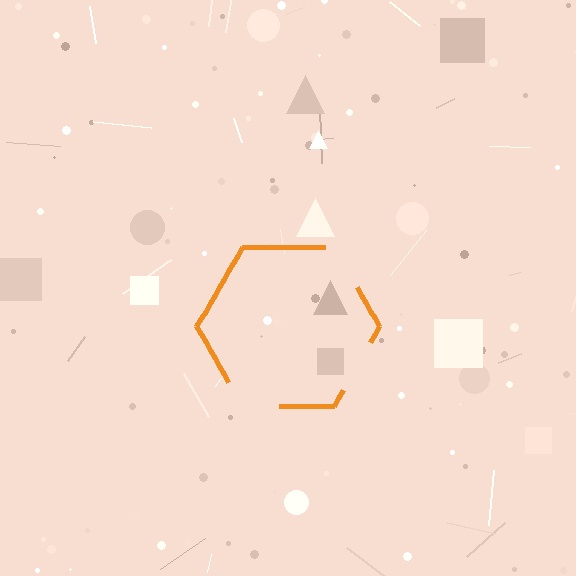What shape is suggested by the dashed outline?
The dashed outline suggests a hexagon.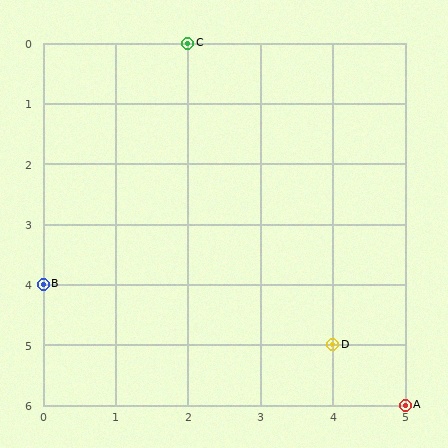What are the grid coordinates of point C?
Point C is at grid coordinates (2, 0).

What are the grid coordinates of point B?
Point B is at grid coordinates (0, 4).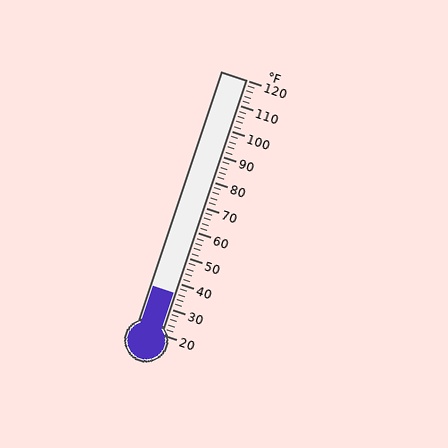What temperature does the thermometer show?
The thermometer shows approximately 36°F.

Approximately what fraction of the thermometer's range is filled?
The thermometer is filled to approximately 15% of its range.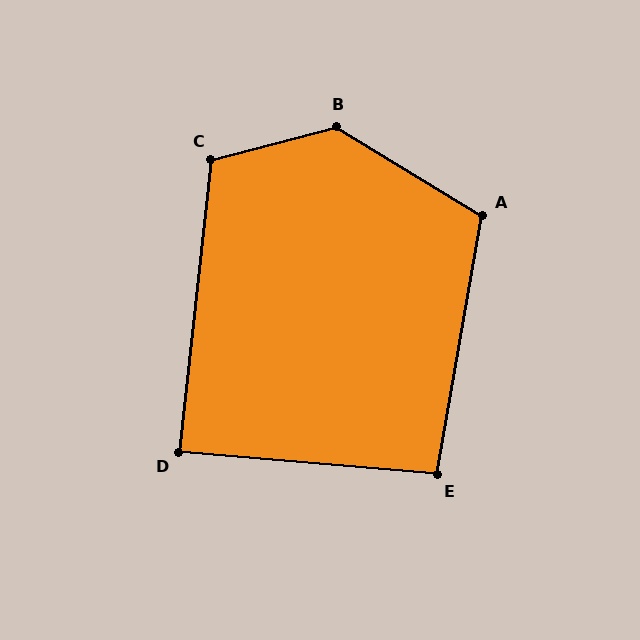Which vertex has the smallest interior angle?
D, at approximately 89 degrees.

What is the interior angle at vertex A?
Approximately 111 degrees (obtuse).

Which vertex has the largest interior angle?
B, at approximately 134 degrees.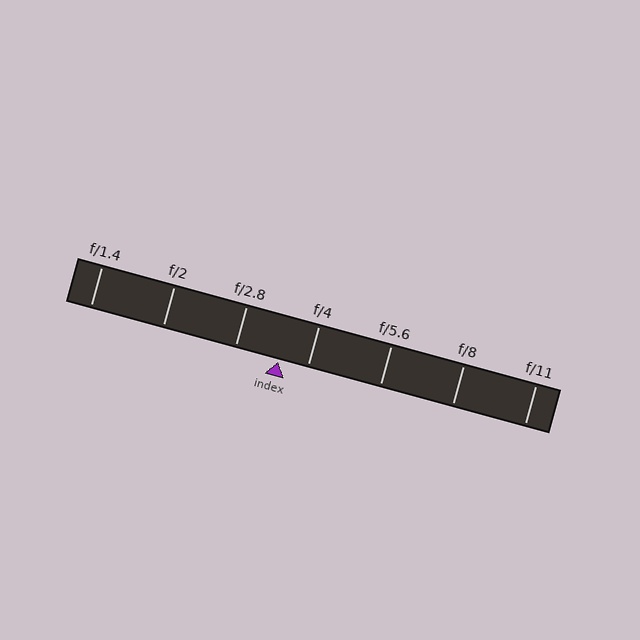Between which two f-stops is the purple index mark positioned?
The index mark is between f/2.8 and f/4.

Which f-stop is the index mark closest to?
The index mark is closest to f/4.